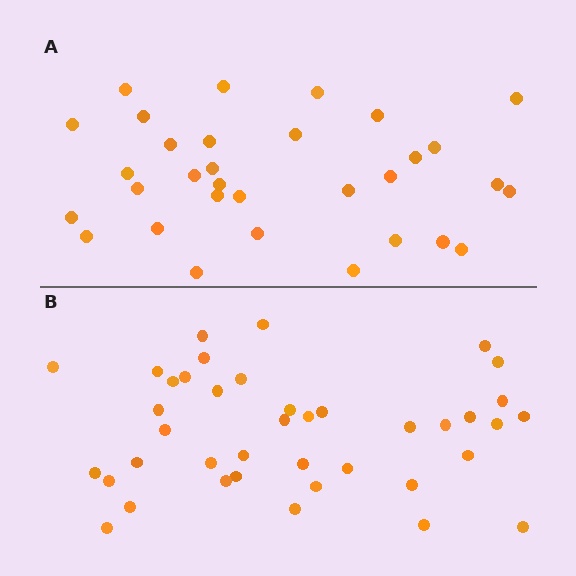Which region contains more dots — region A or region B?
Region B (the bottom region) has more dots.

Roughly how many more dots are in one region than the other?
Region B has roughly 8 or so more dots than region A.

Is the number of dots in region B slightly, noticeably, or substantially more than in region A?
Region B has noticeably more, but not dramatically so. The ratio is roughly 1.2 to 1.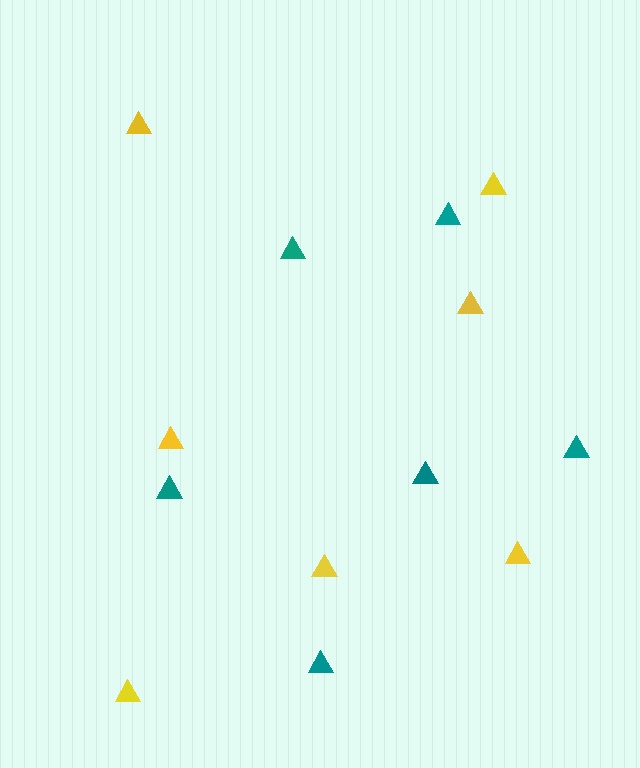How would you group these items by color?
There are 2 groups: one group of teal triangles (6) and one group of yellow triangles (7).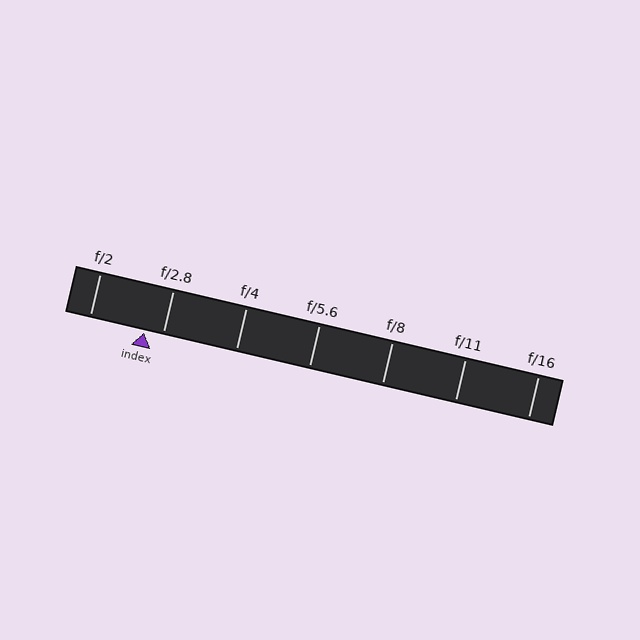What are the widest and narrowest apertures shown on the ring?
The widest aperture shown is f/2 and the narrowest is f/16.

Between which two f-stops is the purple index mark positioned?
The index mark is between f/2 and f/2.8.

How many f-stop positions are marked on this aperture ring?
There are 7 f-stop positions marked.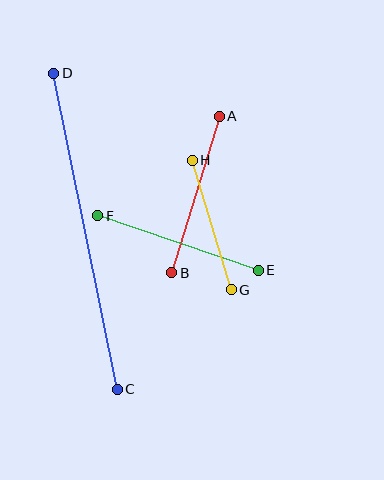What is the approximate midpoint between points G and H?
The midpoint is at approximately (212, 225) pixels.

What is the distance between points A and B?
The distance is approximately 163 pixels.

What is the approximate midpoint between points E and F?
The midpoint is at approximately (178, 243) pixels.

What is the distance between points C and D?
The distance is approximately 323 pixels.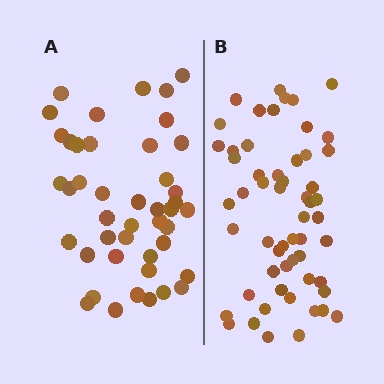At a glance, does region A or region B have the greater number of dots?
Region B (the right region) has more dots.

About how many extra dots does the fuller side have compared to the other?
Region B has roughly 12 or so more dots than region A.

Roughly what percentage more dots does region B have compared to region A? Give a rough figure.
About 25% more.